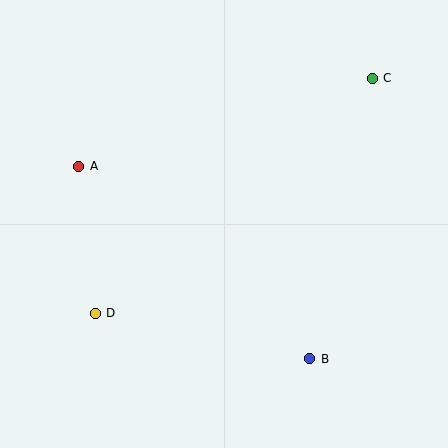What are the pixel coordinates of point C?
Point C is at (372, 78).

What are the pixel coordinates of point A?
Point A is at (79, 166).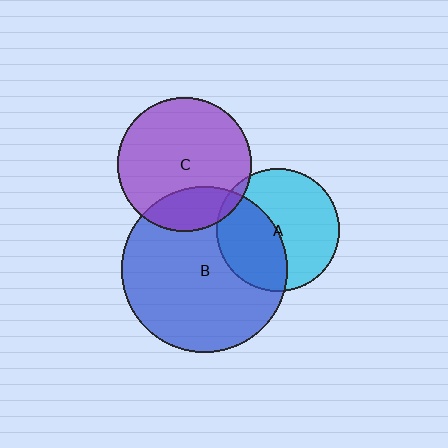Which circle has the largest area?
Circle B (blue).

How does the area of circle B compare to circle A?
Approximately 1.8 times.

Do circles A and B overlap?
Yes.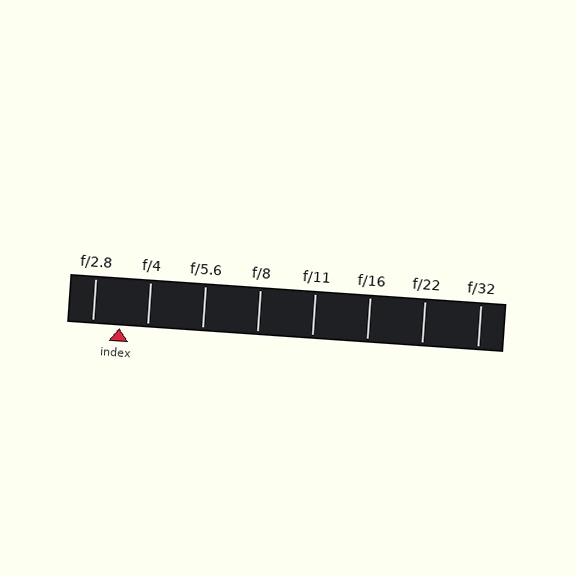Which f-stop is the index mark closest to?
The index mark is closest to f/4.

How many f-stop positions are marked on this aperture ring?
There are 8 f-stop positions marked.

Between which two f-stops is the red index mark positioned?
The index mark is between f/2.8 and f/4.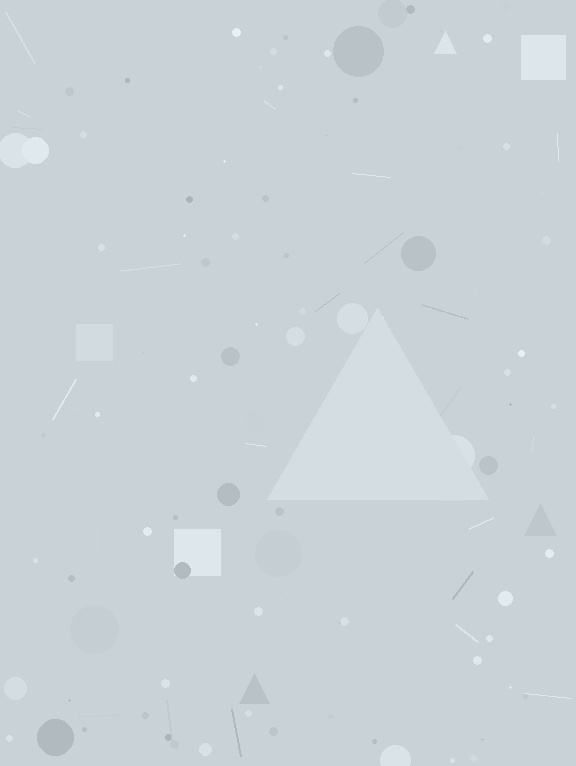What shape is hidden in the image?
A triangle is hidden in the image.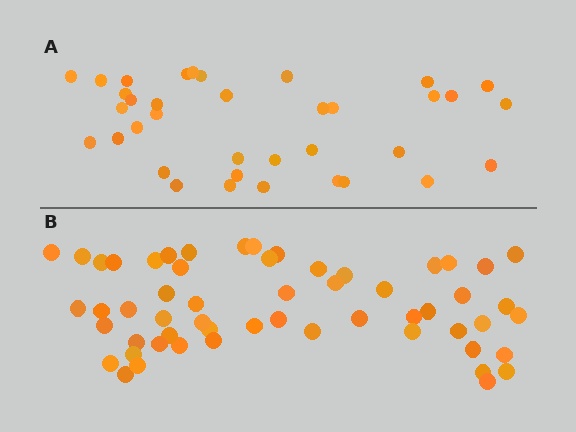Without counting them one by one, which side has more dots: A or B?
Region B (the bottom region) has more dots.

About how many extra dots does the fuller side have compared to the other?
Region B has approximately 20 more dots than region A.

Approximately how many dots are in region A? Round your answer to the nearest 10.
About 40 dots. (The exact count is 36, which rounds to 40.)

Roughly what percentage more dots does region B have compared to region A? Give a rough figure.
About 55% more.